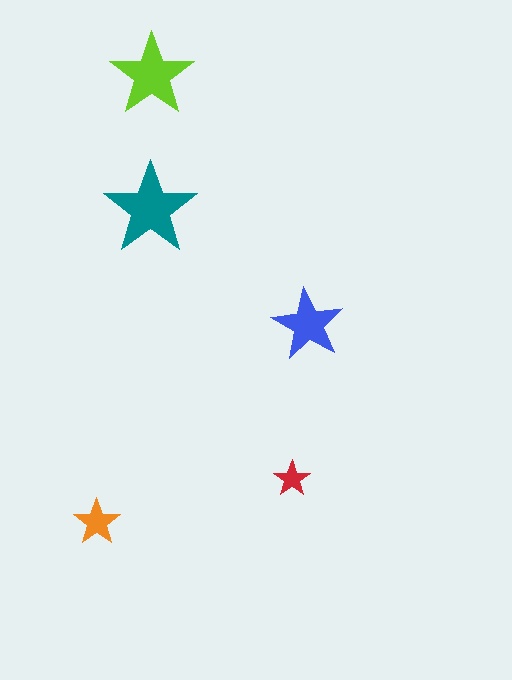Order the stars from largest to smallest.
the teal one, the lime one, the blue one, the orange one, the red one.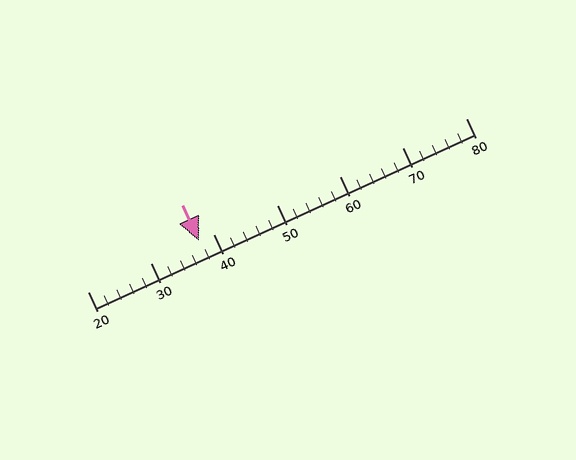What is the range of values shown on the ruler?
The ruler shows values from 20 to 80.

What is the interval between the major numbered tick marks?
The major tick marks are spaced 10 units apart.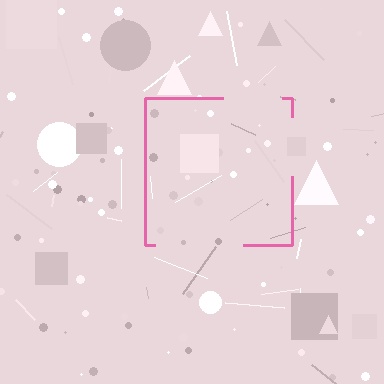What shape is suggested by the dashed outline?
The dashed outline suggests a square.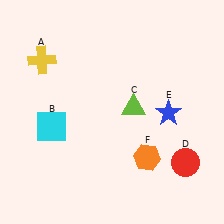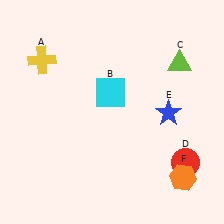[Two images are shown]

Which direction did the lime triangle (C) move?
The lime triangle (C) moved right.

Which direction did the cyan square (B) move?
The cyan square (B) moved right.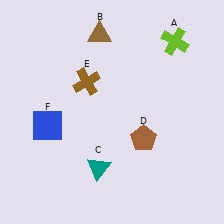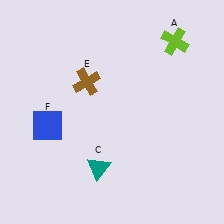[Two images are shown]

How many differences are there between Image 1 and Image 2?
There are 2 differences between the two images.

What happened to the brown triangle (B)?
The brown triangle (B) was removed in Image 2. It was in the top-left area of Image 1.